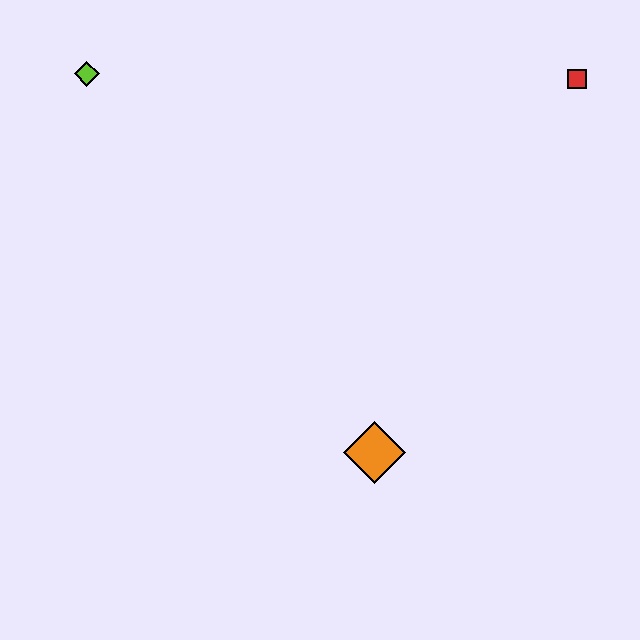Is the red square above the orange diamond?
Yes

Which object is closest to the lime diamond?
The orange diamond is closest to the lime diamond.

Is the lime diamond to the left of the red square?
Yes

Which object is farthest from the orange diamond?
The lime diamond is farthest from the orange diamond.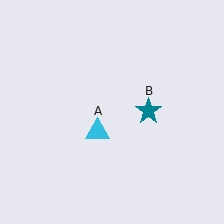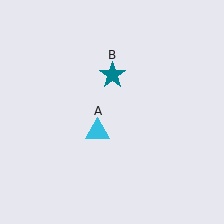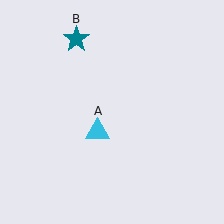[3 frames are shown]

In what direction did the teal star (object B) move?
The teal star (object B) moved up and to the left.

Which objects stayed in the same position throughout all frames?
Cyan triangle (object A) remained stationary.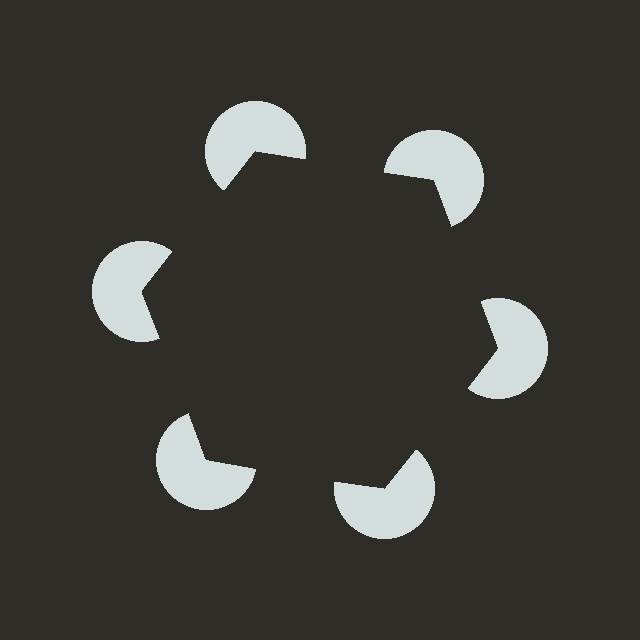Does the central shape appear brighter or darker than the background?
It typically appears slightly darker than the background, even though no actual brightness change is drawn.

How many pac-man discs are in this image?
There are 6 — one at each vertex of the illusory hexagon.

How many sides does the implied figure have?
6 sides.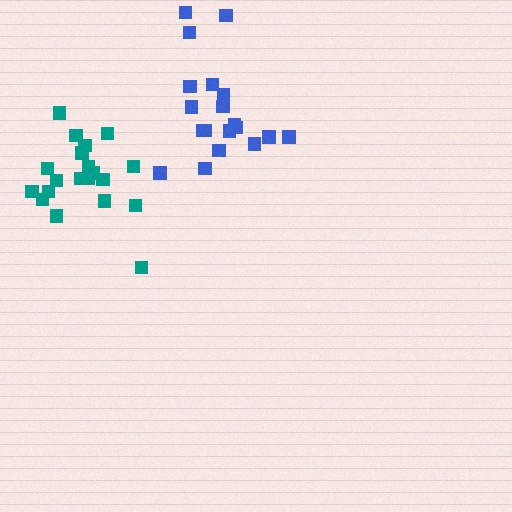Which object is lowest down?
The teal cluster is bottommost.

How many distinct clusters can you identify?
There are 2 distinct clusters.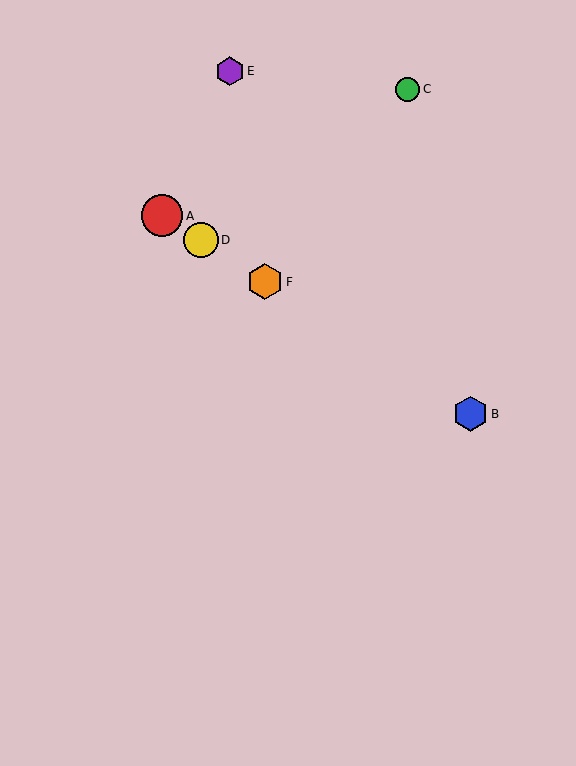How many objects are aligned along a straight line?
4 objects (A, B, D, F) are aligned along a straight line.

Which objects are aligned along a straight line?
Objects A, B, D, F are aligned along a straight line.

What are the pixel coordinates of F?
Object F is at (265, 282).